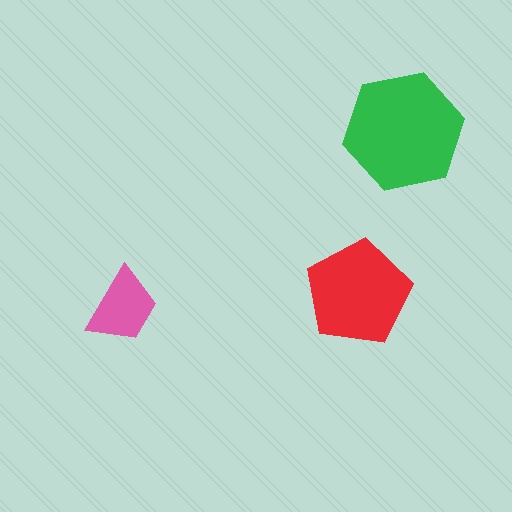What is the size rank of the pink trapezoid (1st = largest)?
3rd.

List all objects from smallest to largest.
The pink trapezoid, the red pentagon, the green hexagon.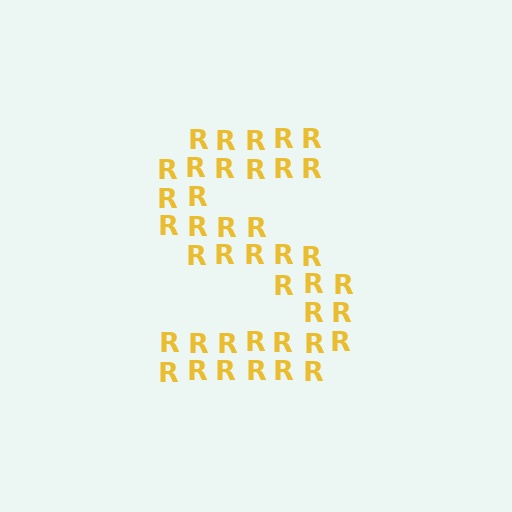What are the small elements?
The small elements are letter R's.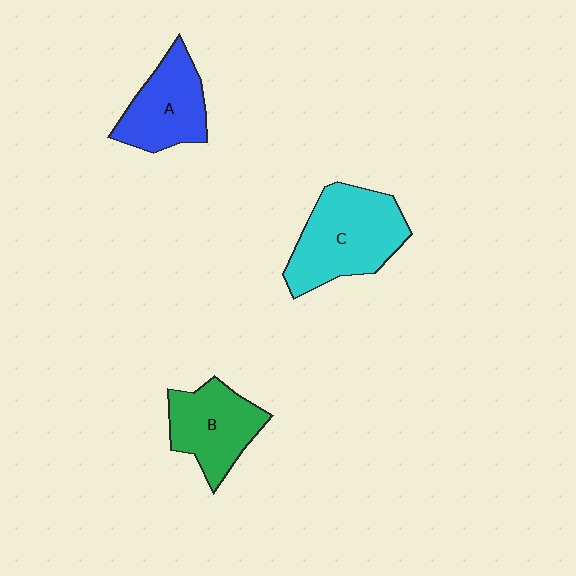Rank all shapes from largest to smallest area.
From largest to smallest: C (cyan), B (green), A (blue).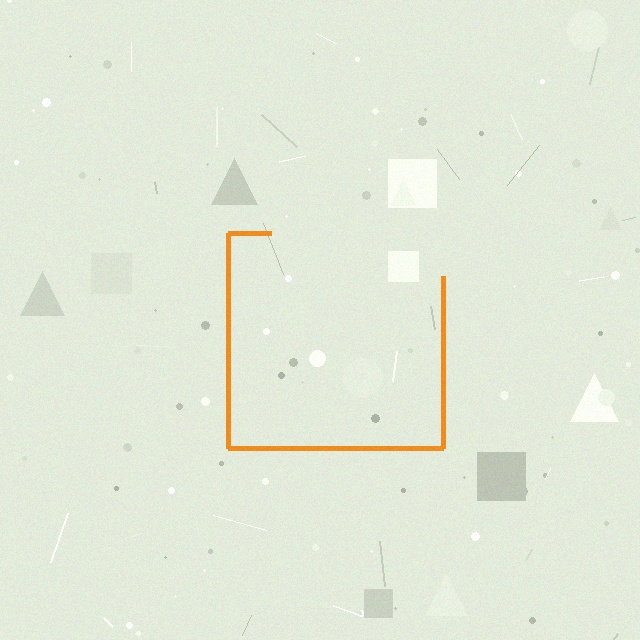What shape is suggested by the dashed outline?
The dashed outline suggests a square.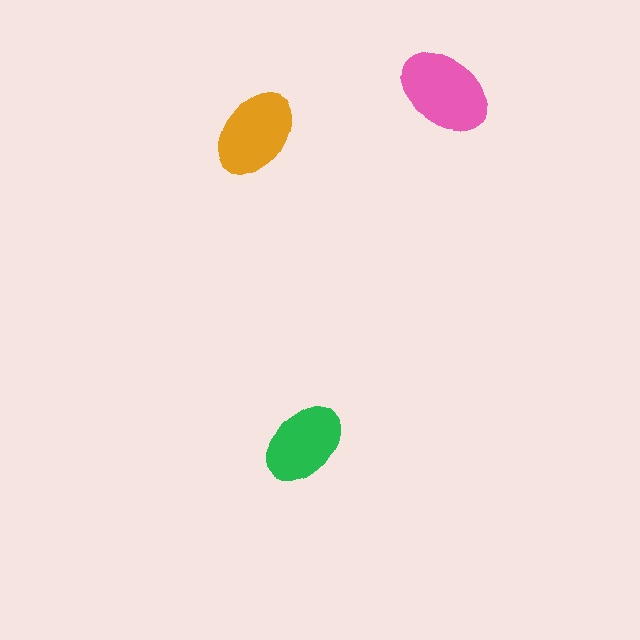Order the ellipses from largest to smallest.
the pink one, the orange one, the green one.